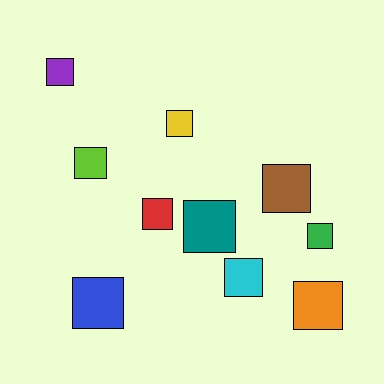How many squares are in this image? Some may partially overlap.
There are 10 squares.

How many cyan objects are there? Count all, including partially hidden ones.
There is 1 cyan object.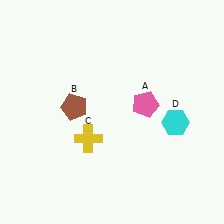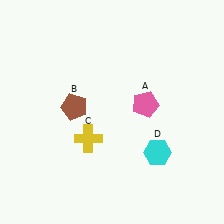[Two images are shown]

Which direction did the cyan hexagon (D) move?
The cyan hexagon (D) moved down.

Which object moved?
The cyan hexagon (D) moved down.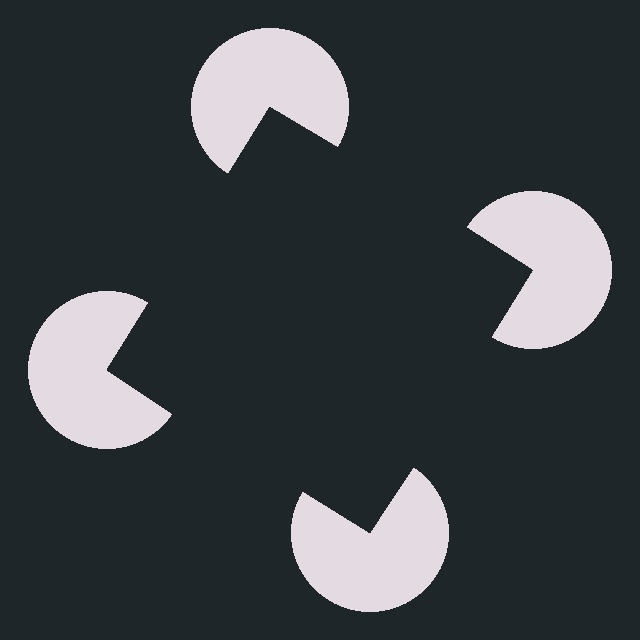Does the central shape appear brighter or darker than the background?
It typically appears slightly darker than the background, even though no actual brightness change is drawn.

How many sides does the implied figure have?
4 sides.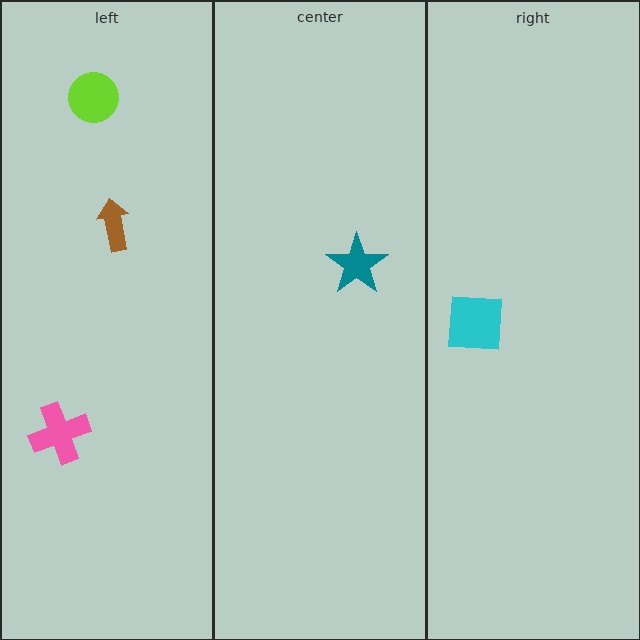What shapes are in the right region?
The cyan square.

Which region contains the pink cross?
The left region.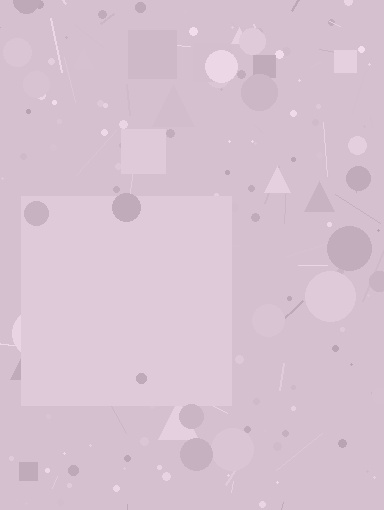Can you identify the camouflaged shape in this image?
The camouflaged shape is a square.